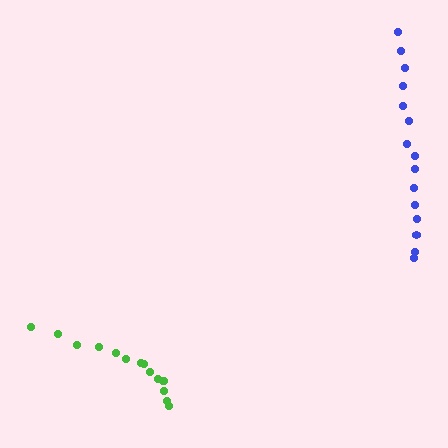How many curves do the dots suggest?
There are 2 distinct paths.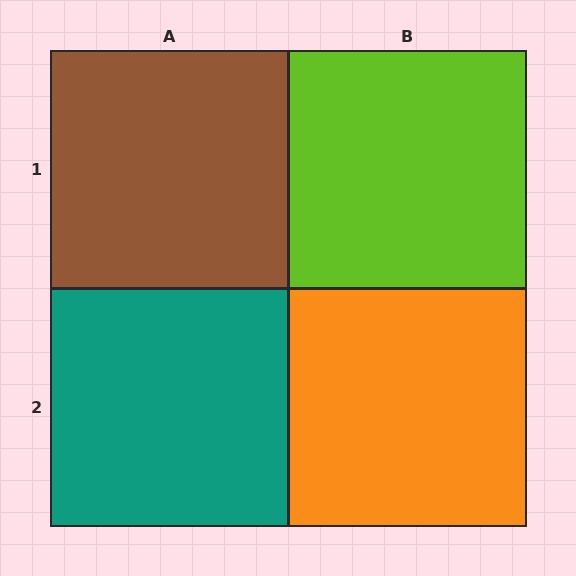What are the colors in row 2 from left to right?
Teal, orange.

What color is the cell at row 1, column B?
Lime.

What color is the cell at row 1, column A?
Brown.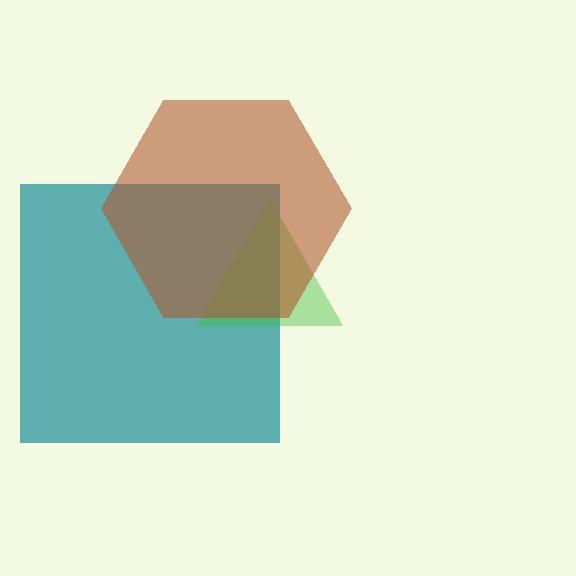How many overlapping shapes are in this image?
There are 3 overlapping shapes in the image.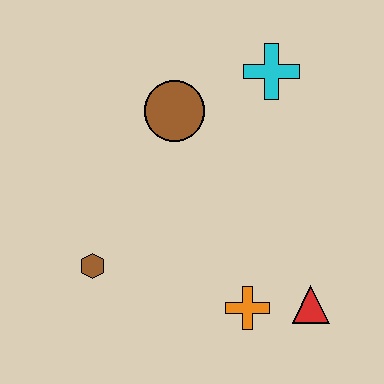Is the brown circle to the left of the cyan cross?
Yes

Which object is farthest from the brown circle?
The red triangle is farthest from the brown circle.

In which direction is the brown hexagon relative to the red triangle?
The brown hexagon is to the left of the red triangle.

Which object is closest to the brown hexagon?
The orange cross is closest to the brown hexagon.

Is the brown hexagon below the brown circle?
Yes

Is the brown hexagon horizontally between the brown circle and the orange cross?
No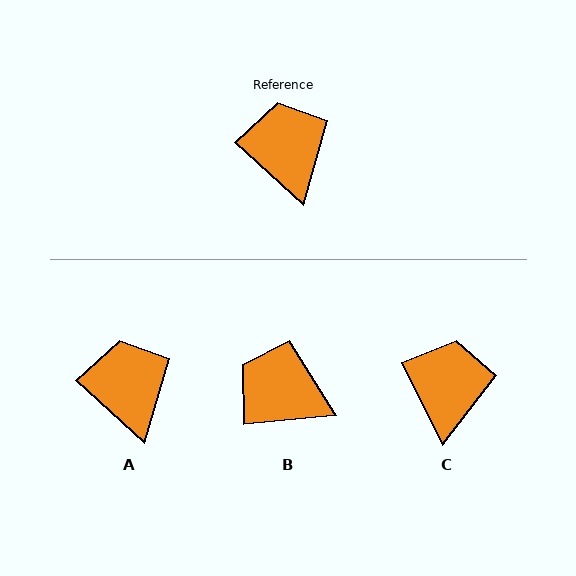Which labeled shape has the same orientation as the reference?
A.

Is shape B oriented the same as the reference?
No, it is off by about 47 degrees.